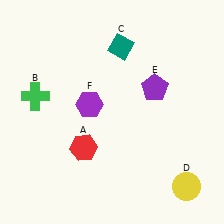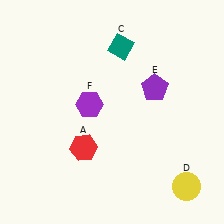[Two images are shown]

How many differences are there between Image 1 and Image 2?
There is 1 difference between the two images.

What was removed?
The green cross (B) was removed in Image 2.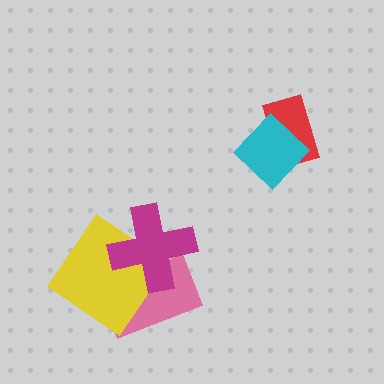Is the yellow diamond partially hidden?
Yes, it is partially covered by another shape.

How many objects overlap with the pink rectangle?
2 objects overlap with the pink rectangle.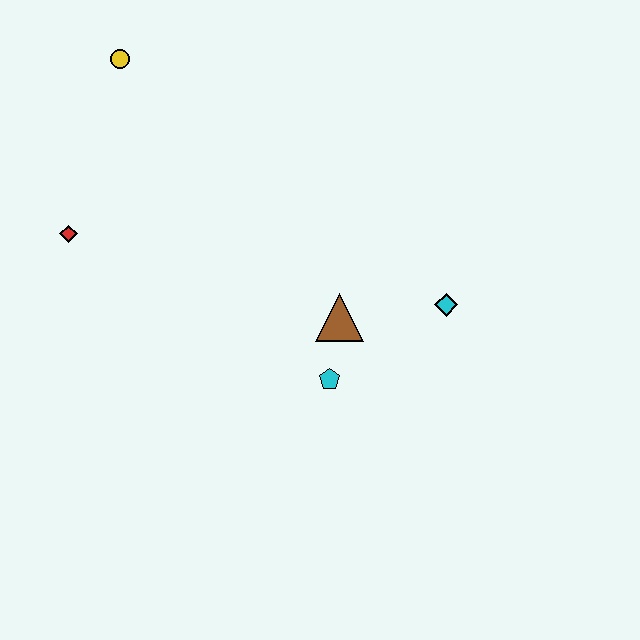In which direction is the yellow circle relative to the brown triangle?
The yellow circle is above the brown triangle.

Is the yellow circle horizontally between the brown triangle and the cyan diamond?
No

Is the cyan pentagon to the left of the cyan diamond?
Yes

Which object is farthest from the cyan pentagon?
The yellow circle is farthest from the cyan pentagon.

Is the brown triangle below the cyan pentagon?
No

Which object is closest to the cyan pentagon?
The brown triangle is closest to the cyan pentagon.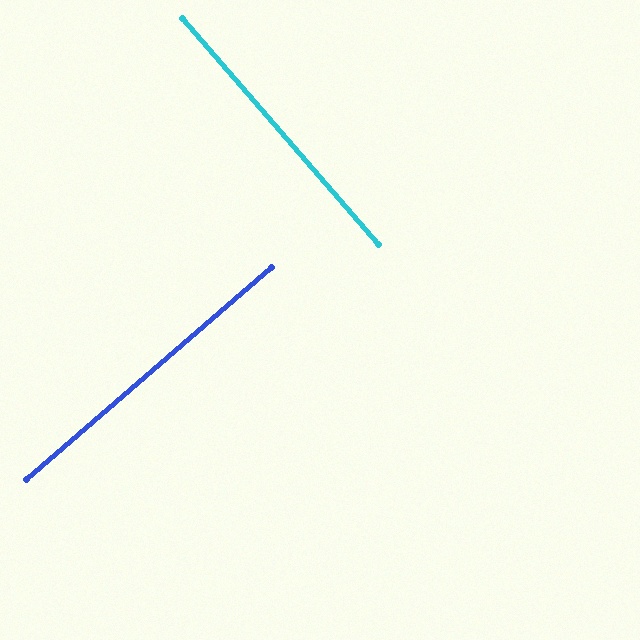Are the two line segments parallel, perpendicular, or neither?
Perpendicular — they meet at approximately 90°.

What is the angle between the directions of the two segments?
Approximately 90 degrees.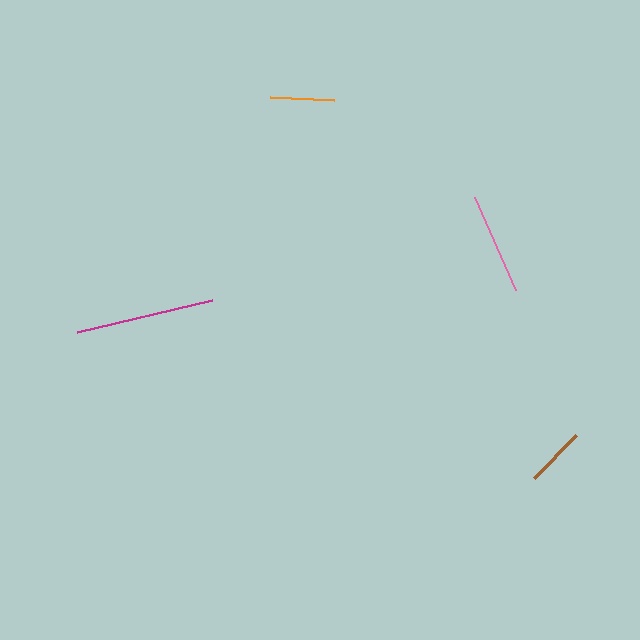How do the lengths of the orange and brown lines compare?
The orange and brown lines are approximately the same length.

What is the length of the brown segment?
The brown segment is approximately 61 pixels long.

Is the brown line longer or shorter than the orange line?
The orange line is longer than the brown line.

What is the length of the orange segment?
The orange segment is approximately 63 pixels long.